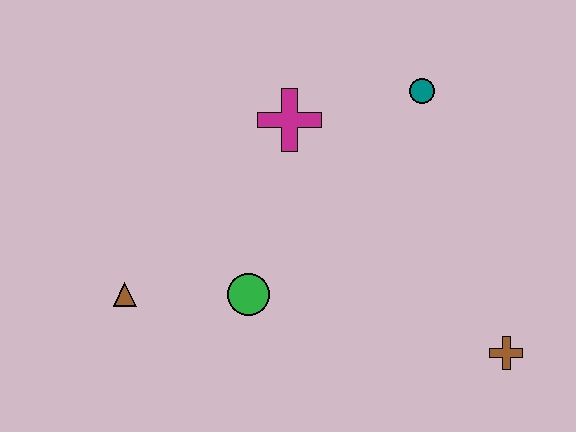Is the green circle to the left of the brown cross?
Yes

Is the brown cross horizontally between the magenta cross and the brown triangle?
No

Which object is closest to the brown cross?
The green circle is closest to the brown cross.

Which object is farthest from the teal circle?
The brown triangle is farthest from the teal circle.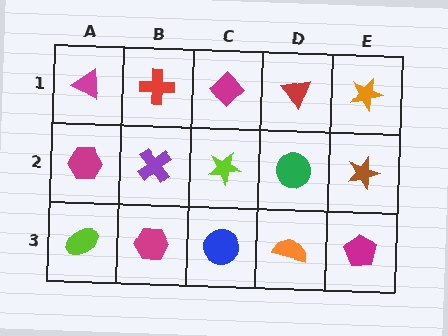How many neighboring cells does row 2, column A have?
3.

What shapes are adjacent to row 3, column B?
A purple cross (row 2, column B), a lime ellipse (row 3, column A), a blue circle (row 3, column C).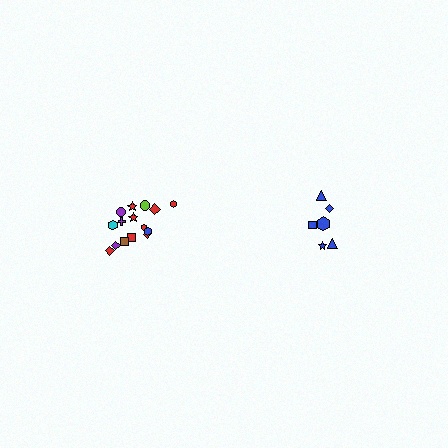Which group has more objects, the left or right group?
The left group.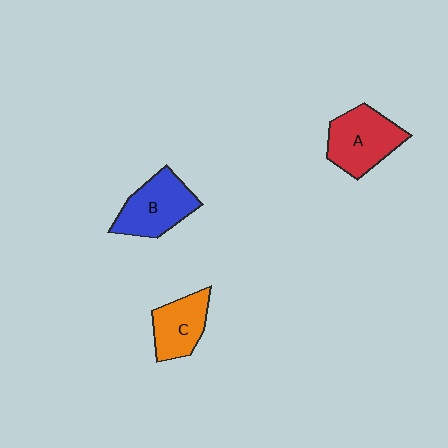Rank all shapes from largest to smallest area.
From largest to smallest: A (red), B (blue), C (orange).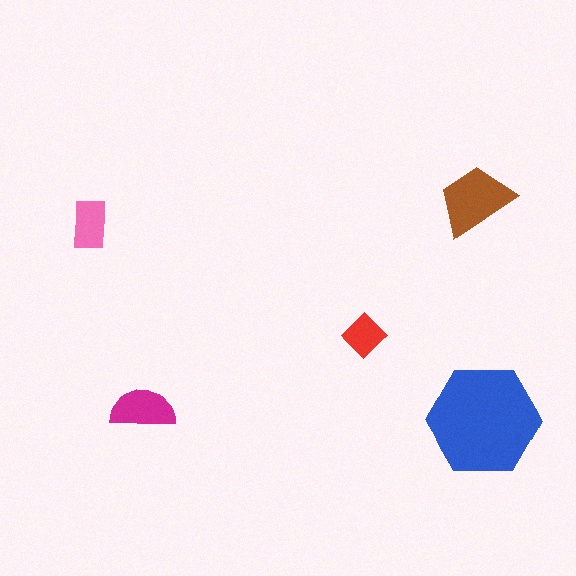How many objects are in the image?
There are 5 objects in the image.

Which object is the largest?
The blue hexagon.